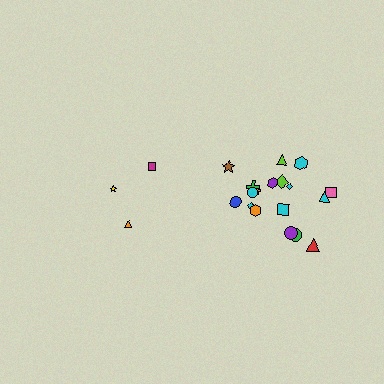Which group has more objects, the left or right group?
The right group.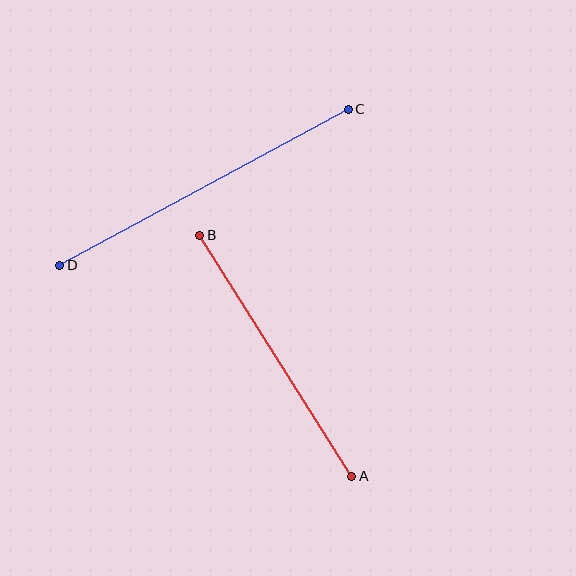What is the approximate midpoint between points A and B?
The midpoint is at approximately (276, 356) pixels.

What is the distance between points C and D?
The distance is approximately 328 pixels.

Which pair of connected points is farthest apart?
Points C and D are farthest apart.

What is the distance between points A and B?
The distance is approximately 285 pixels.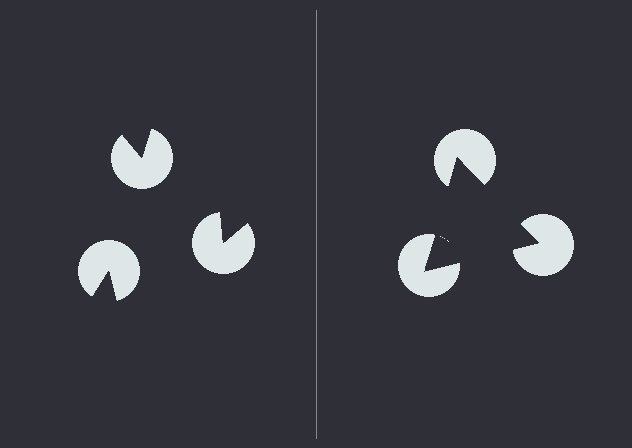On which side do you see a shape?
An illusory triangle appears on the right side. On the left side the wedge cuts are rotated, so no coherent shape forms.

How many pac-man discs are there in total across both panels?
6 — 3 on each side.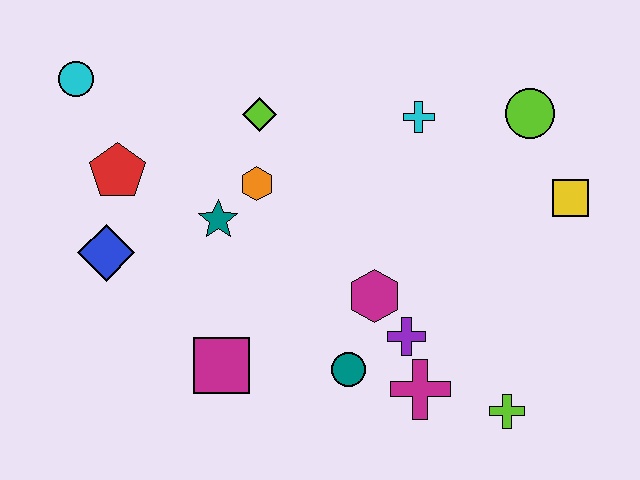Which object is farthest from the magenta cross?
The cyan circle is farthest from the magenta cross.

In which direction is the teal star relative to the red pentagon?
The teal star is to the right of the red pentagon.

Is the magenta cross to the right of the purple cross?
Yes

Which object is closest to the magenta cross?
The purple cross is closest to the magenta cross.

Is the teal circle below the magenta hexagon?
Yes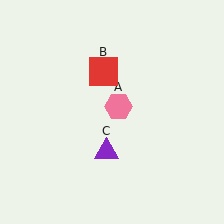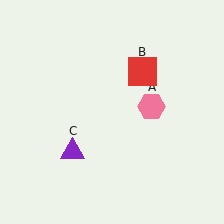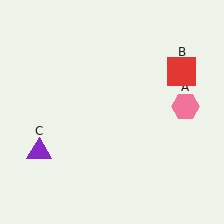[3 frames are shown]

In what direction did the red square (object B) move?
The red square (object B) moved right.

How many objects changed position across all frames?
3 objects changed position: pink hexagon (object A), red square (object B), purple triangle (object C).